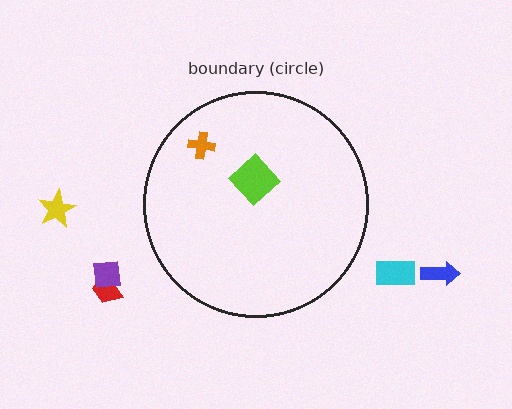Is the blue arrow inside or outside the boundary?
Outside.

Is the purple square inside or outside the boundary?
Outside.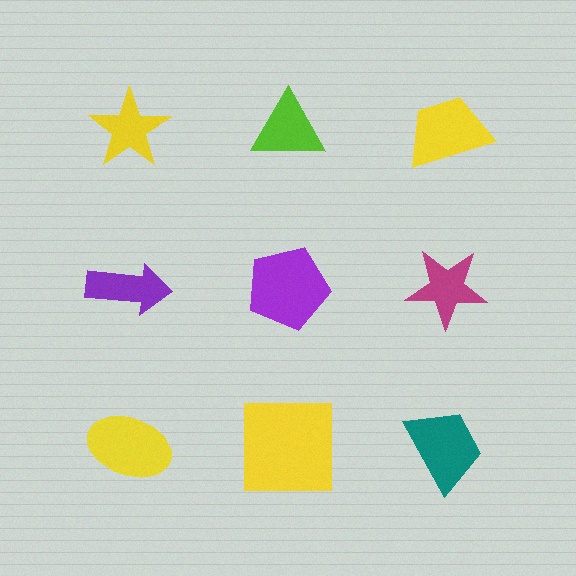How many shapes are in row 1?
3 shapes.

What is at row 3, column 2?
A yellow square.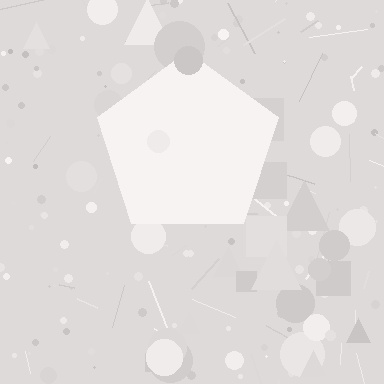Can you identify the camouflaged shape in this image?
The camouflaged shape is a pentagon.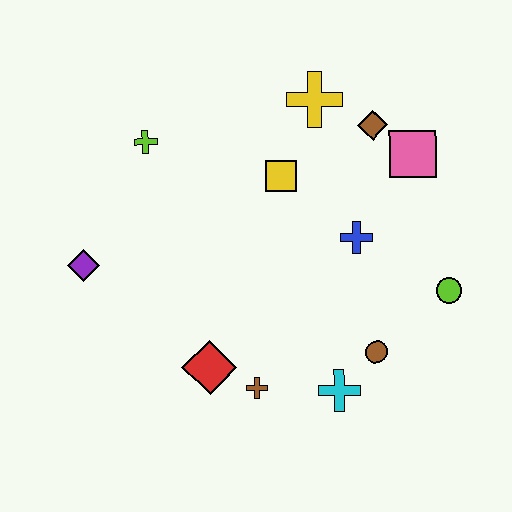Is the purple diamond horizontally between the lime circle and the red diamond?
No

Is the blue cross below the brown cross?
No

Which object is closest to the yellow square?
The yellow cross is closest to the yellow square.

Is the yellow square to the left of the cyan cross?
Yes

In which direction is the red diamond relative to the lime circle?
The red diamond is to the left of the lime circle.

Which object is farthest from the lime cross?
The lime circle is farthest from the lime cross.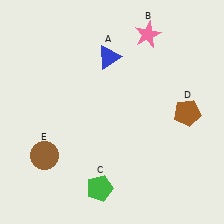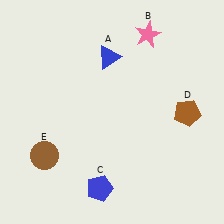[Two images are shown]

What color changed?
The pentagon (C) changed from green in Image 1 to blue in Image 2.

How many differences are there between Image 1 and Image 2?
There is 1 difference between the two images.